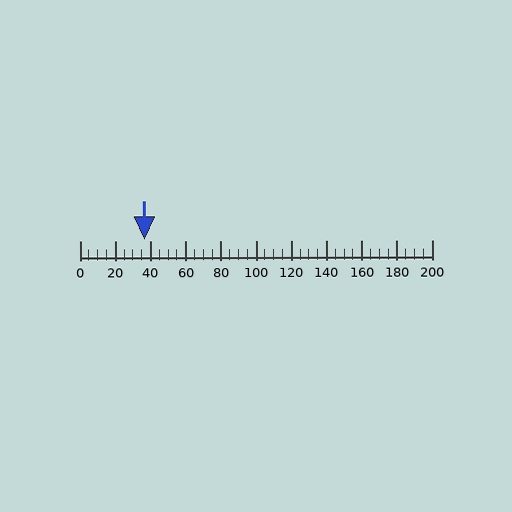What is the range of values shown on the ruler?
The ruler shows values from 0 to 200.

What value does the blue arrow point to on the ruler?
The blue arrow points to approximately 36.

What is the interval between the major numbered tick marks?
The major tick marks are spaced 20 units apart.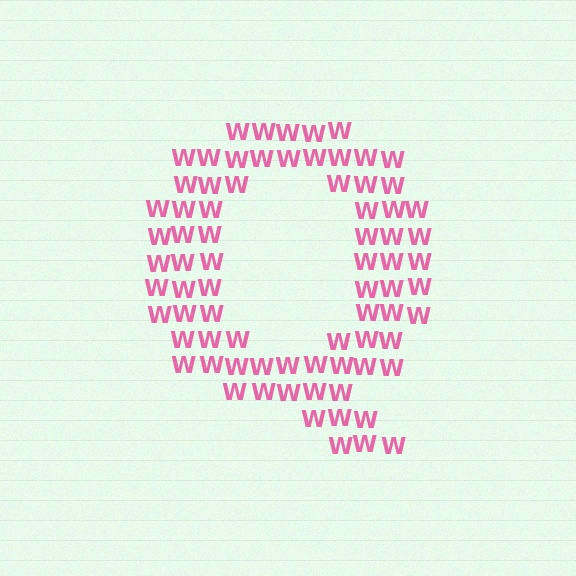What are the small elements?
The small elements are letter W's.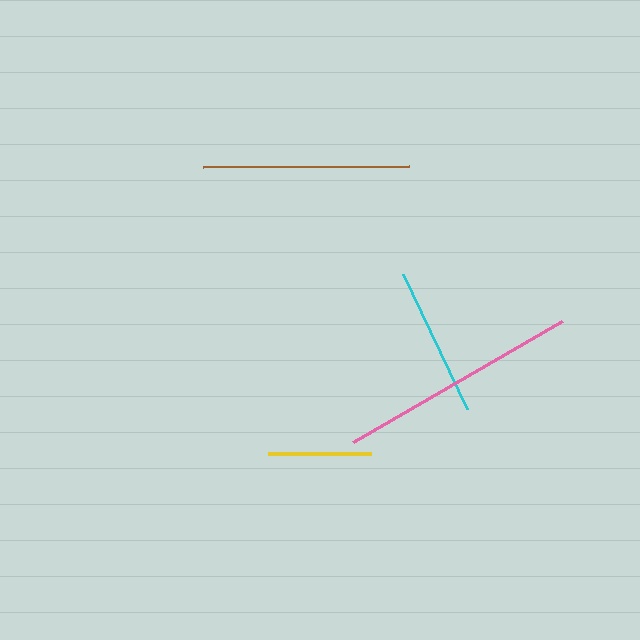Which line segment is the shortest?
The yellow line is the shortest at approximately 103 pixels.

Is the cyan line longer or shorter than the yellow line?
The cyan line is longer than the yellow line.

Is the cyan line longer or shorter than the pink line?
The pink line is longer than the cyan line.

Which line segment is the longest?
The pink line is the longest at approximately 241 pixels.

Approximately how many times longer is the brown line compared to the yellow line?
The brown line is approximately 2.0 times the length of the yellow line.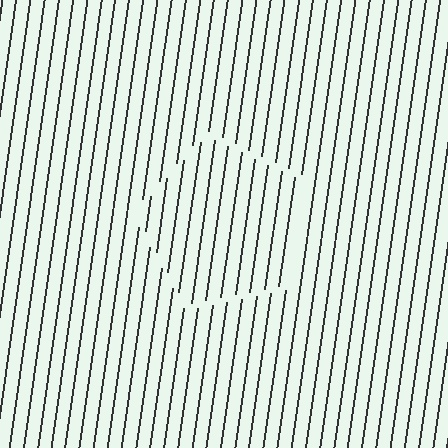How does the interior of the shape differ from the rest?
The interior of the shape contains the same grating, shifted by half a period — the contour is defined by the phase discontinuity where line-ends from the inner and outer gratings abut.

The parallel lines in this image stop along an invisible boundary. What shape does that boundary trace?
An illusory pentagon. The interior of the shape contains the same grating, shifted by half a period — the contour is defined by the phase discontinuity where line-ends from the inner and outer gratings abut.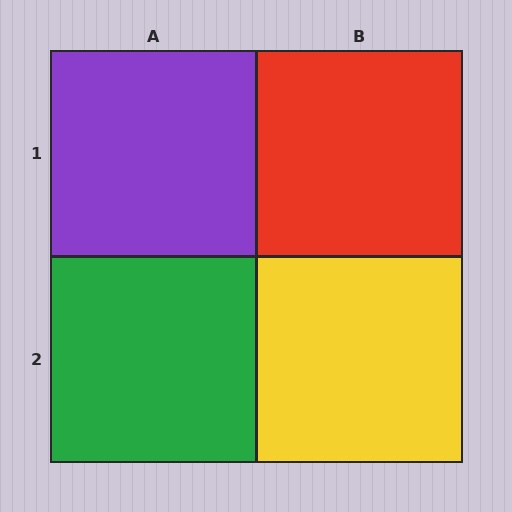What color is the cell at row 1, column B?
Red.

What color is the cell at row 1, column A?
Purple.